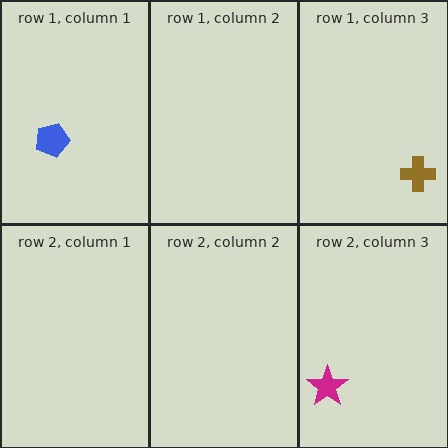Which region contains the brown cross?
The row 1, column 3 region.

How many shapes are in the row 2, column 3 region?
1.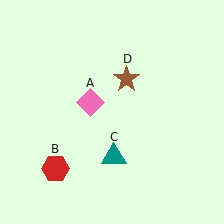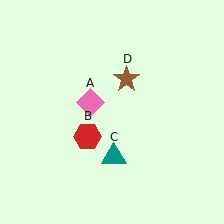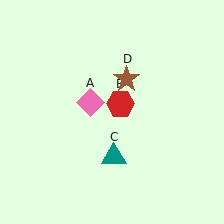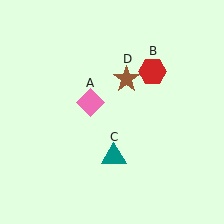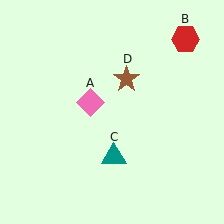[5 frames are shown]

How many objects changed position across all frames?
1 object changed position: red hexagon (object B).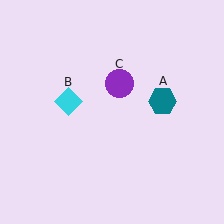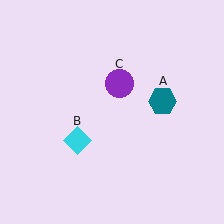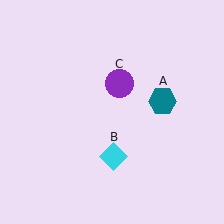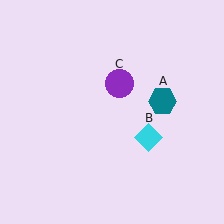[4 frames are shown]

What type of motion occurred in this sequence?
The cyan diamond (object B) rotated counterclockwise around the center of the scene.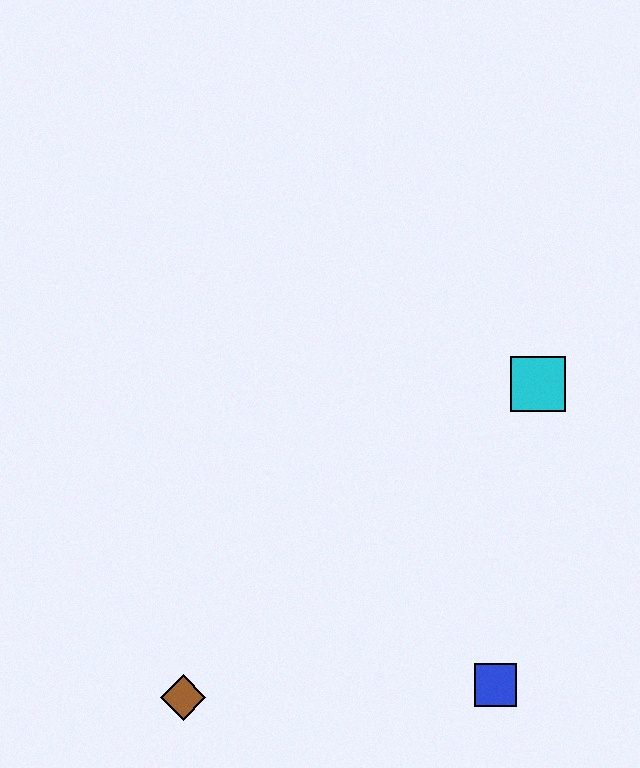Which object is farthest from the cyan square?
The brown diamond is farthest from the cyan square.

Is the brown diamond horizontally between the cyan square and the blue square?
No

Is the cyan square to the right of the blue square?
Yes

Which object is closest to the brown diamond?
The blue square is closest to the brown diamond.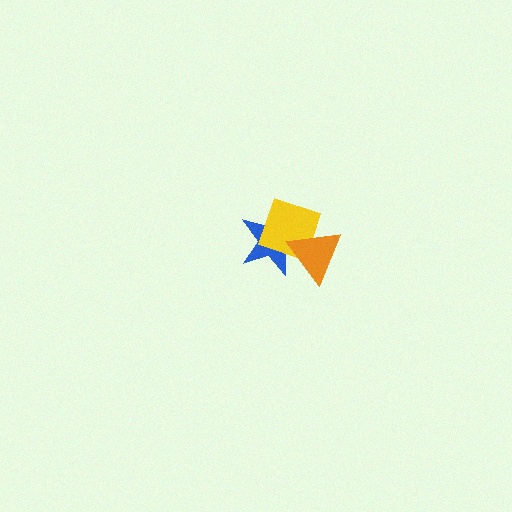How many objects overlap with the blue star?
2 objects overlap with the blue star.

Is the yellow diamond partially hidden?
Yes, it is partially covered by another shape.